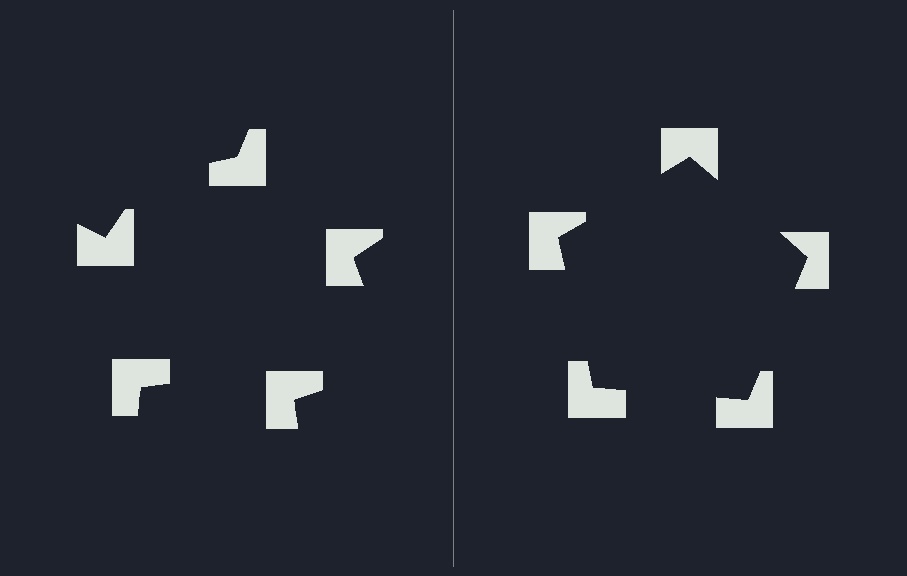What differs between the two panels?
The notched squares are positioned identically on both sides; only the wedge orientations differ. On the right they align to a pentagon; on the left they are misaligned.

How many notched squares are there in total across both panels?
10 — 5 on each side.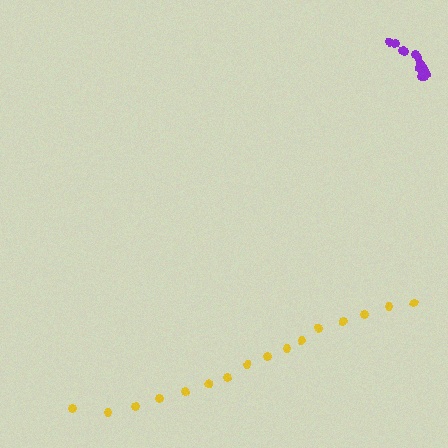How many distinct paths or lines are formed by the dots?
There are 2 distinct paths.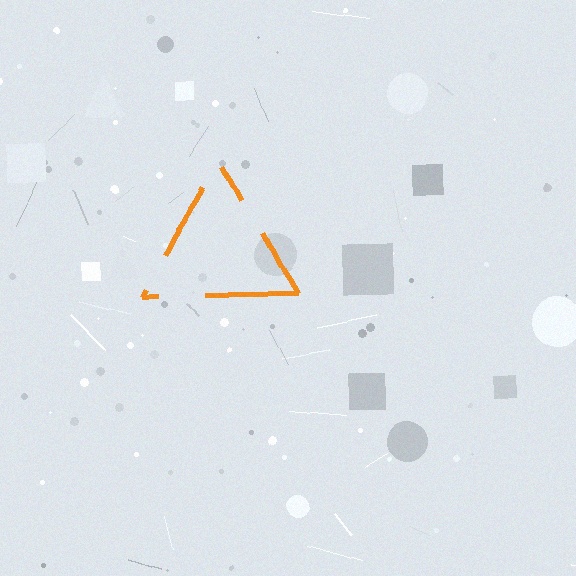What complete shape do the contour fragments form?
The contour fragments form a triangle.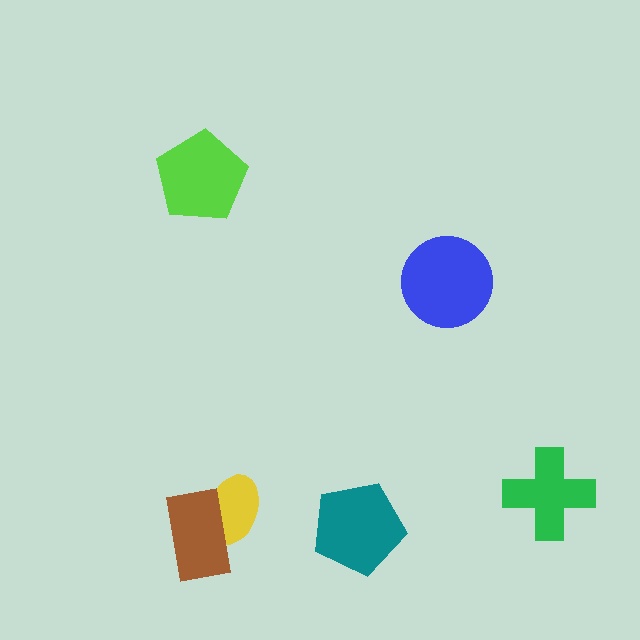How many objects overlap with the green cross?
0 objects overlap with the green cross.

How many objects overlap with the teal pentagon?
0 objects overlap with the teal pentagon.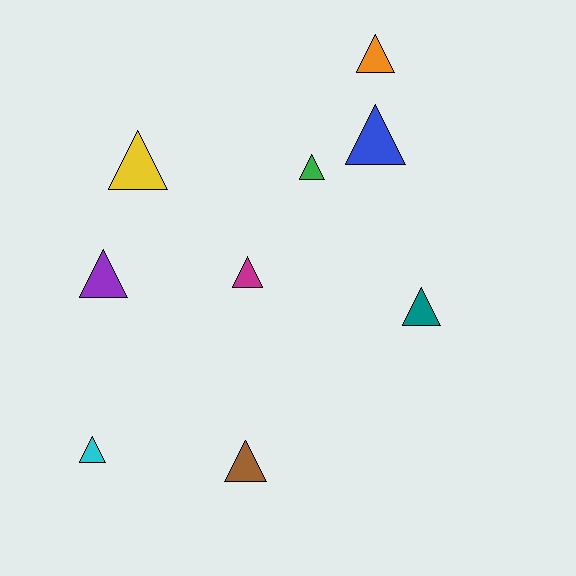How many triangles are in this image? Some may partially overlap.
There are 9 triangles.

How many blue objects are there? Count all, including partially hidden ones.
There is 1 blue object.